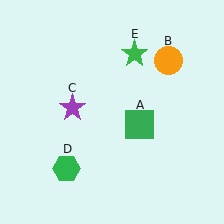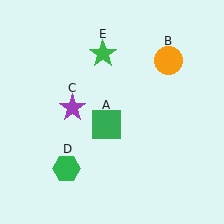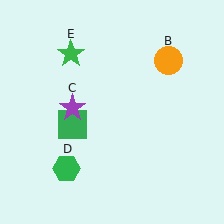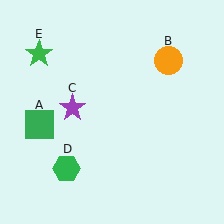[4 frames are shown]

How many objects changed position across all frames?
2 objects changed position: green square (object A), green star (object E).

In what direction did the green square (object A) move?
The green square (object A) moved left.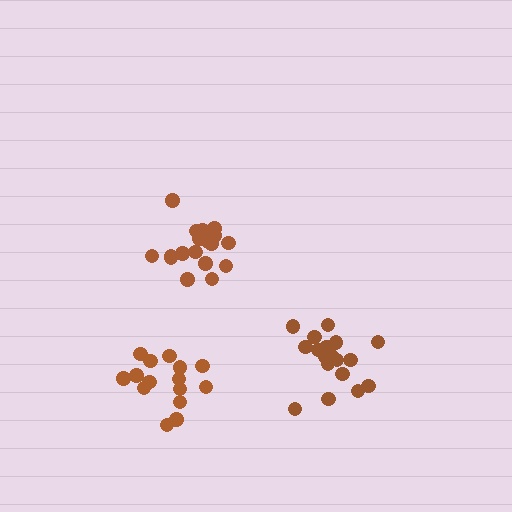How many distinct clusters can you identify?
There are 3 distinct clusters.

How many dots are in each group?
Group 1: 18 dots, Group 2: 19 dots, Group 3: 15 dots (52 total).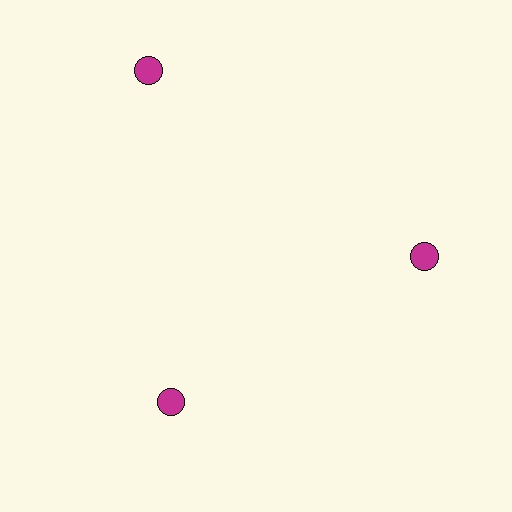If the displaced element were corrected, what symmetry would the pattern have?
It would have 3-fold rotational symmetry — the pattern would map onto itself every 120 degrees.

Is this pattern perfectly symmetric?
No. The 3 magenta circles are arranged in a ring, but one element near the 11 o'clock position is pushed outward from the center, breaking the 3-fold rotational symmetry.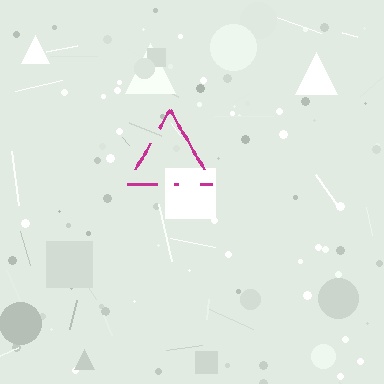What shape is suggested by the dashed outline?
The dashed outline suggests a triangle.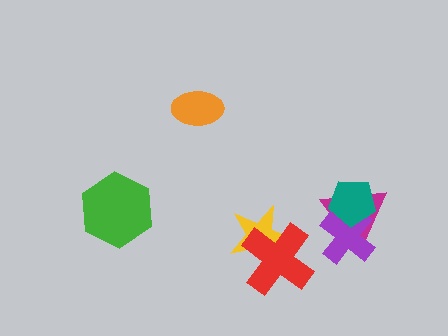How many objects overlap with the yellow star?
1 object overlaps with the yellow star.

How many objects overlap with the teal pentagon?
2 objects overlap with the teal pentagon.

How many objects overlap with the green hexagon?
0 objects overlap with the green hexagon.